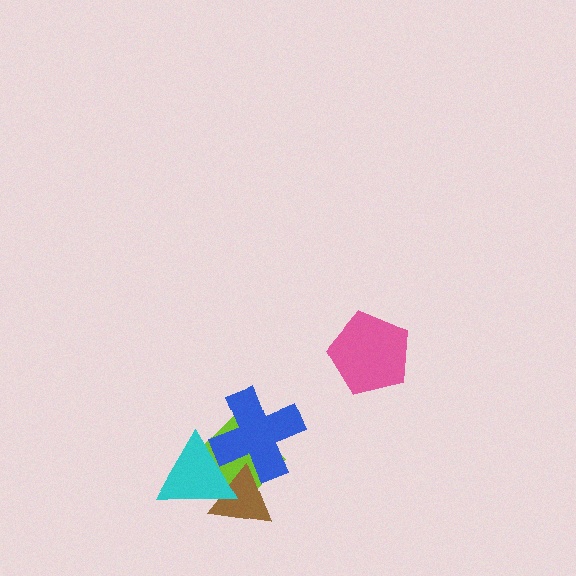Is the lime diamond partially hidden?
Yes, it is partially covered by another shape.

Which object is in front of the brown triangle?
The cyan triangle is in front of the brown triangle.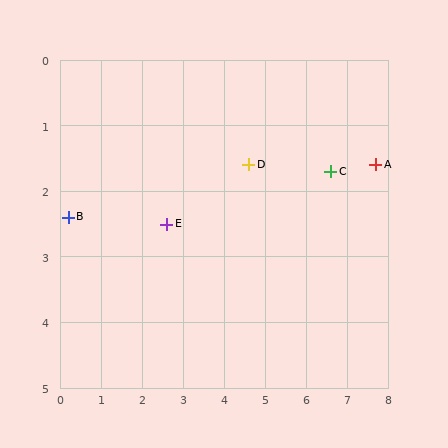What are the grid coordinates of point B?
Point B is at approximately (0.2, 2.4).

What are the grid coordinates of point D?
Point D is at approximately (4.6, 1.6).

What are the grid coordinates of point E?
Point E is at approximately (2.6, 2.5).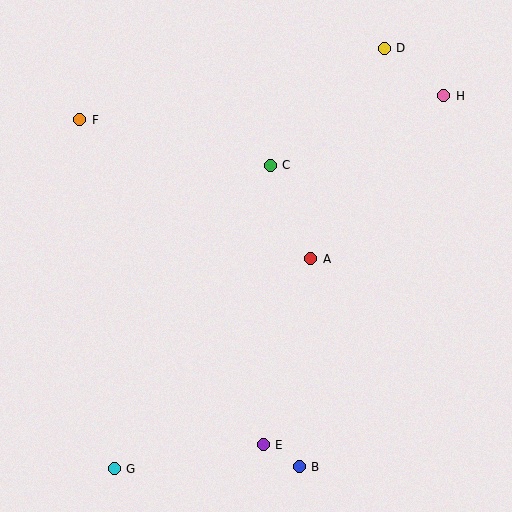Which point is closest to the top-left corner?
Point F is closest to the top-left corner.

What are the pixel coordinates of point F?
Point F is at (80, 120).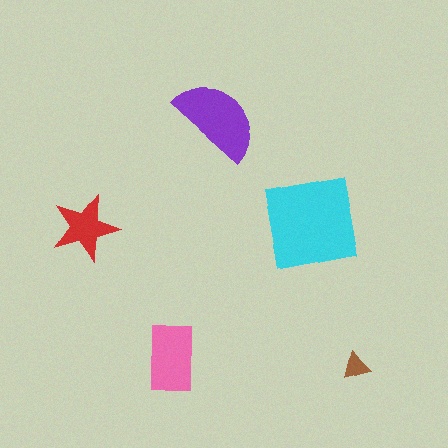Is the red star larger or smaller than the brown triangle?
Larger.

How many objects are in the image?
There are 5 objects in the image.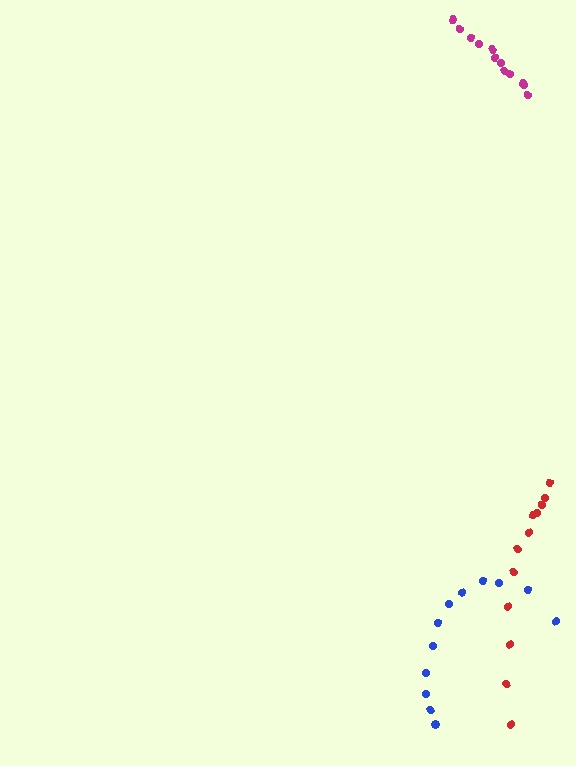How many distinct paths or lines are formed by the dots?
There are 3 distinct paths.